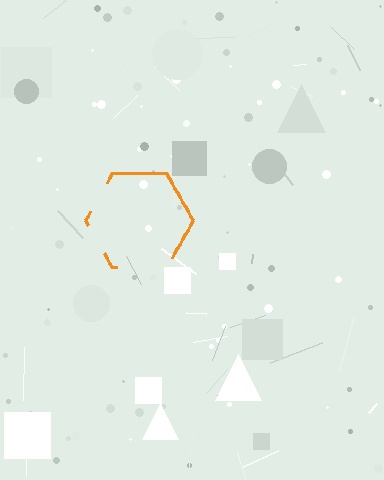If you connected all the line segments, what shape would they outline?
They would outline a hexagon.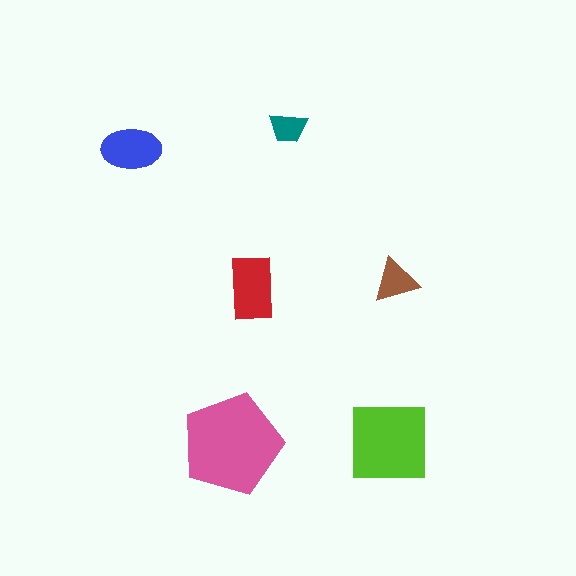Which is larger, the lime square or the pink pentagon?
The pink pentagon.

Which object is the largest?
The pink pentagon.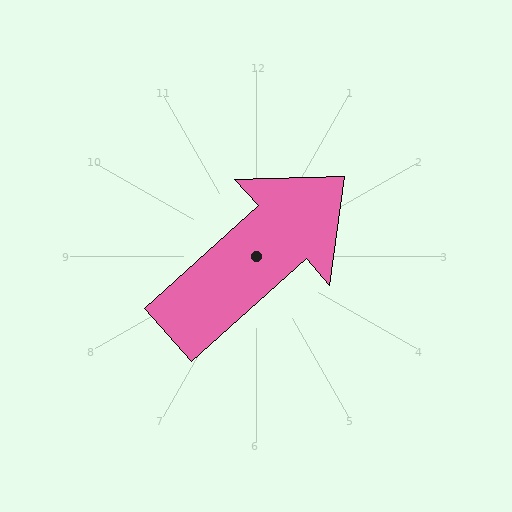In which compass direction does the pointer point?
Northeast.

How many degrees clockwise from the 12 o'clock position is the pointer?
Approximately 48 degrees.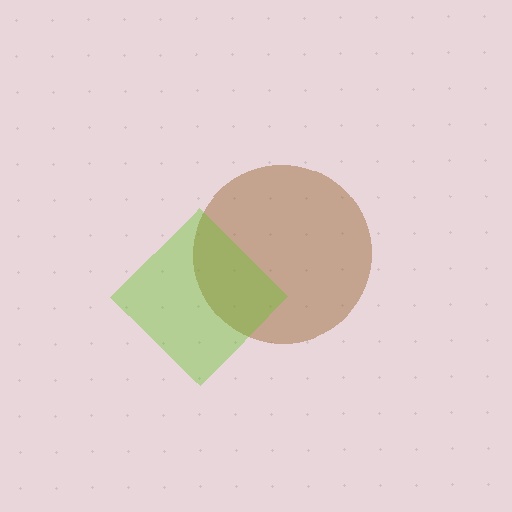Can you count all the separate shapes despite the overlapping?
Yes, there are 2 separate shapes.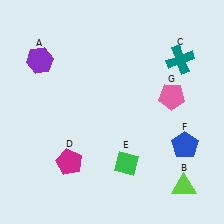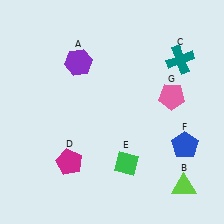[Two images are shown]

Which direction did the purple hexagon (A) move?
The purple hexagon (A) moved right.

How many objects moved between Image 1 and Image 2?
1 object moved between the two images.